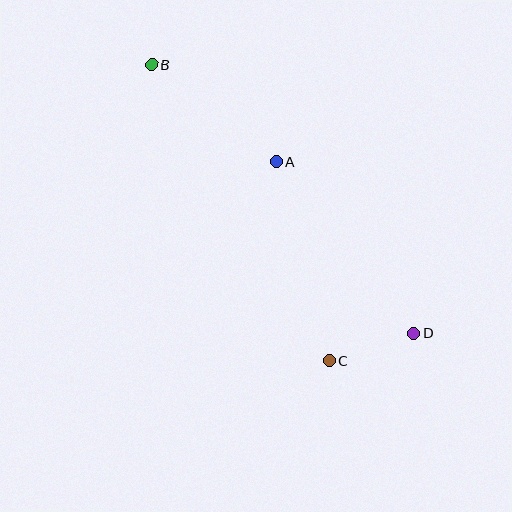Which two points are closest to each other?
Points C and D are closest to each other.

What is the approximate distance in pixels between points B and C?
The distance between B and C is approximately 344 pixels.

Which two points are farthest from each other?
Points B and D are farthest from each other.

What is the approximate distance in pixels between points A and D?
The distance between A and D is approximately 220 pixels.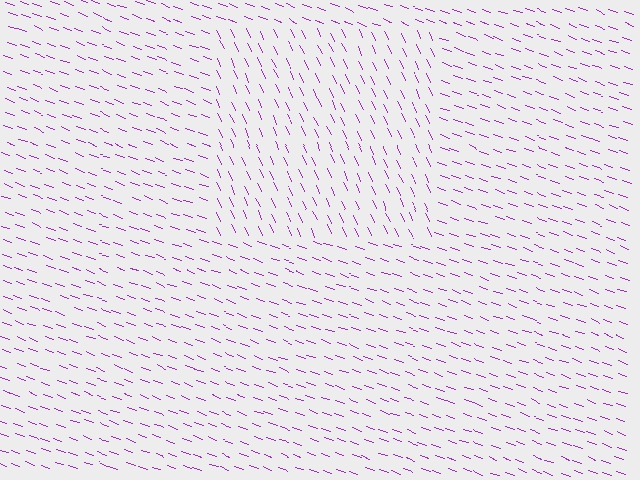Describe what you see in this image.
The image is filled with small purple line segments. A rectangle region in the image has lines oriented differently from the surrounding lines, creating a visible texture boundary.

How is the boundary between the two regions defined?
The boundary is defined purely by a change in line orientation (approximately 45 degrees difference). All lines are the same color and thickness.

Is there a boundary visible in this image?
Yes, there is a texture boundary formed by a change in line orientation.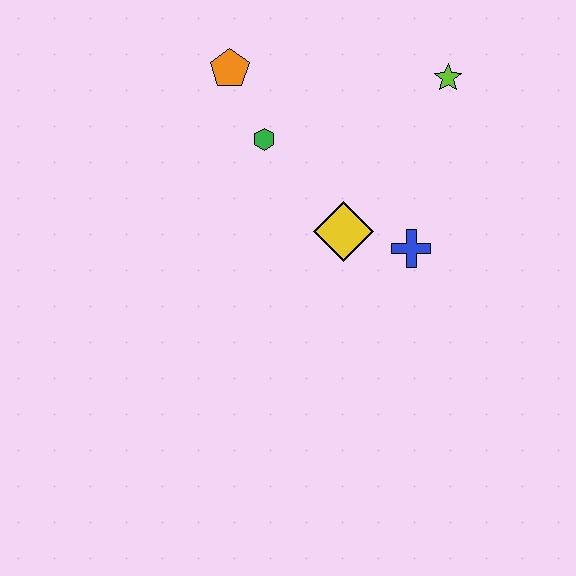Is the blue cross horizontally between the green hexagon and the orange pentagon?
No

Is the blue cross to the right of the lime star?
No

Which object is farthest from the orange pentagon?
The blue cross is farthest from the orange pentagon.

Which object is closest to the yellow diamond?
The blue cross is closest to the yellow diamond.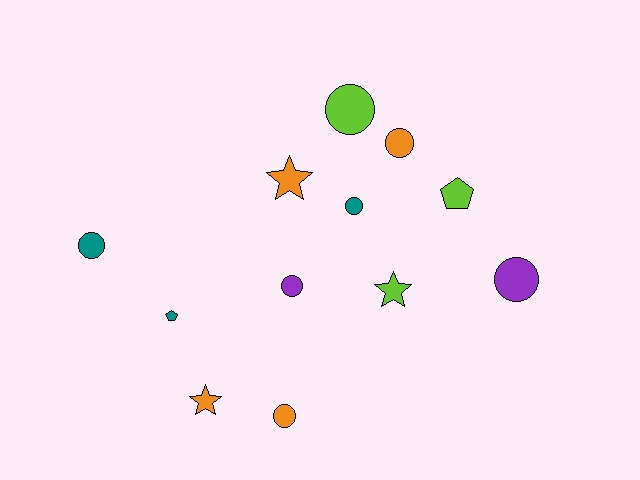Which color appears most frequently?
Orange, with 4 objects.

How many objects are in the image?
There are 12 objects.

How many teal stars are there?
There are no teal stars.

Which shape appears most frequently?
Circle, with 7 objects.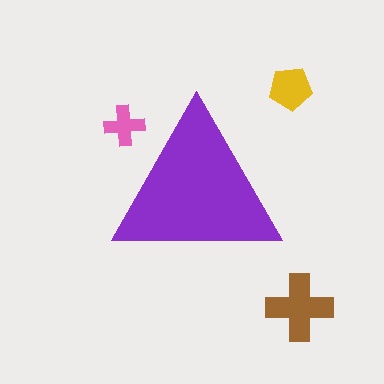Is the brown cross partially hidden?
No, the brown cross is fully visible.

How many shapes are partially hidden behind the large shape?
1 shape is partially hidden.